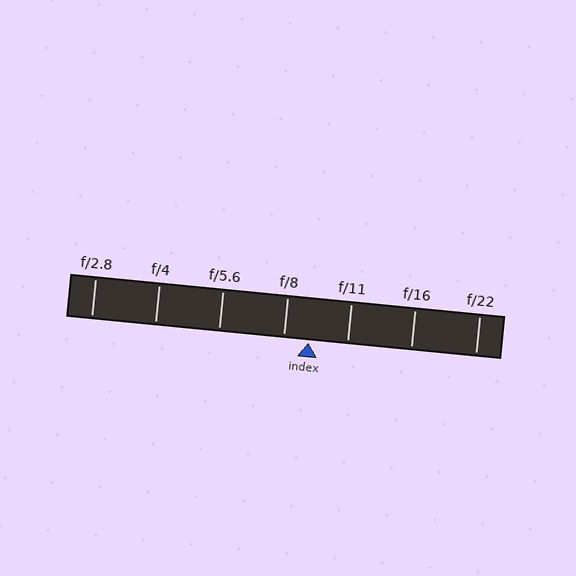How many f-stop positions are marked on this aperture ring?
There are 7 f-stop positions marked.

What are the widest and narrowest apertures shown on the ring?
The widest aperture shown is f/2.8 and the narrowest is f/22.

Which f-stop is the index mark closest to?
The index mark is closest to f/8.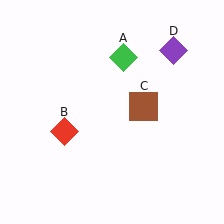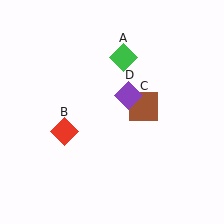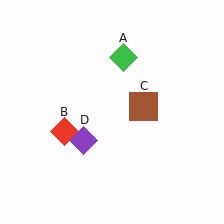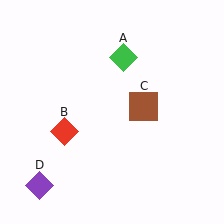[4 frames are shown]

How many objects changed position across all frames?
1 object changed position: purple diamond (object D).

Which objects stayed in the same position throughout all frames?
Green diamond (object A) and red diamond (object B) and brown square (object C) remained stationary.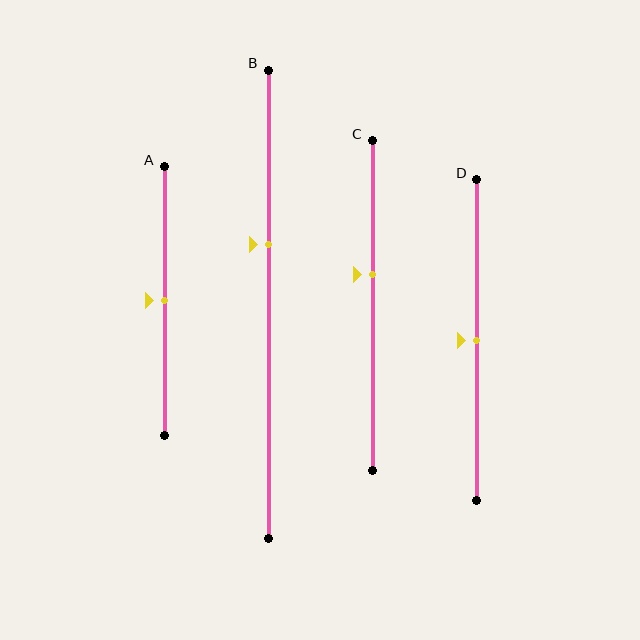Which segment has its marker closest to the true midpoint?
Segment A has its marker closest to the true midpoint.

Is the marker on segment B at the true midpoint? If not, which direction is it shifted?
No, the marker on segment B is shifted upward by about 13% of the segment length.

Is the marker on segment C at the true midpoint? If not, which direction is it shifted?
No, the marker on segment C is shifted upward by about 10% of the segment length.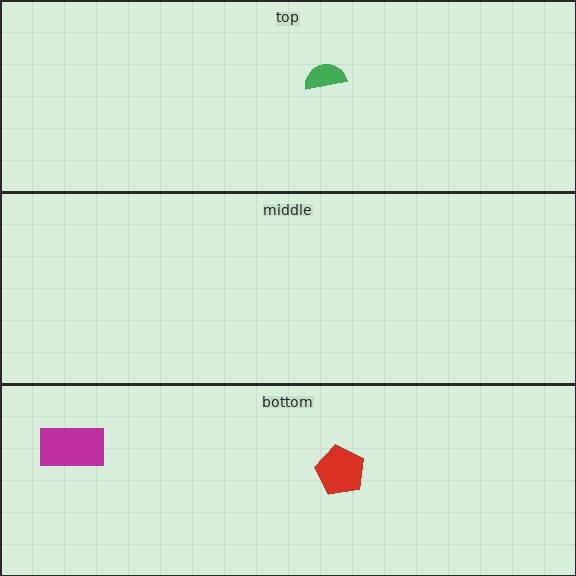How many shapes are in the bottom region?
2.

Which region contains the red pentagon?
The bottom region.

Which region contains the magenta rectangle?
The bottom region.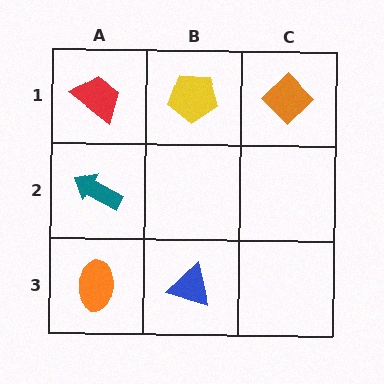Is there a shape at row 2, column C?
No, that cell is empty.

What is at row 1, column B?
A yellow pentagon.